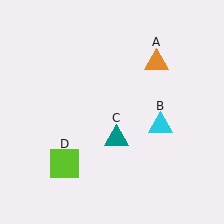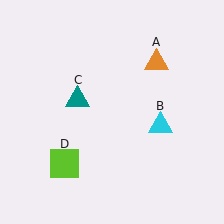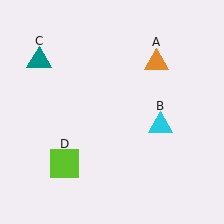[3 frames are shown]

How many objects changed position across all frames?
1 object changed position: teal triangle (object C).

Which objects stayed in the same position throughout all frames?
Orange triangle (object A) and cyan triangle (object B) and lime square (object D) remained stationary.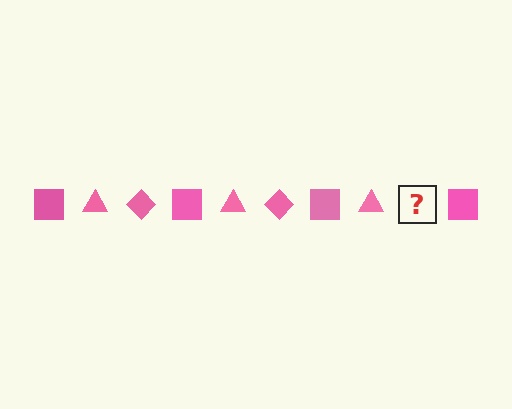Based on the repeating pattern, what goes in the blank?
The blank should be a pink diamond.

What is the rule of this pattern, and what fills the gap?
The rule is that the pattern cycles through square, triangle, diamond shapes in pink. The gap should be filled with a pink diamond.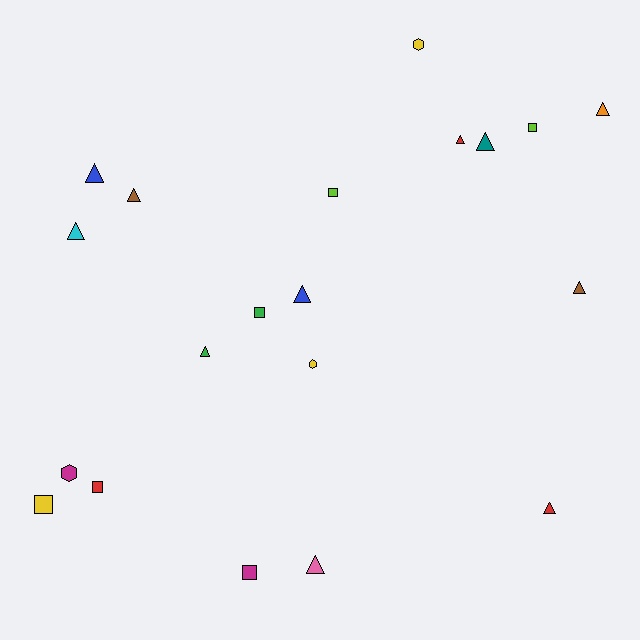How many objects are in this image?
There are 20 objects.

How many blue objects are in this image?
There are 2 blue objects.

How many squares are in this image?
There are 6 squares.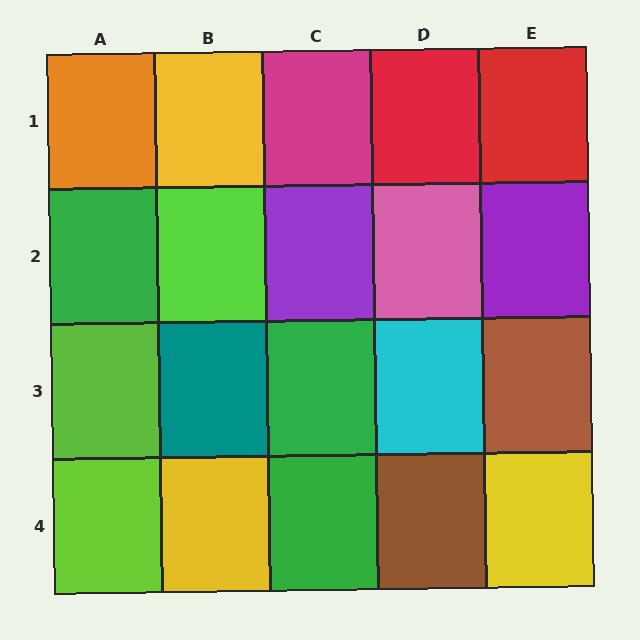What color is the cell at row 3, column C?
Green.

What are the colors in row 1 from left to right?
Orange, yellow, magenta, red, red.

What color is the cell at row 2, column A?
Green.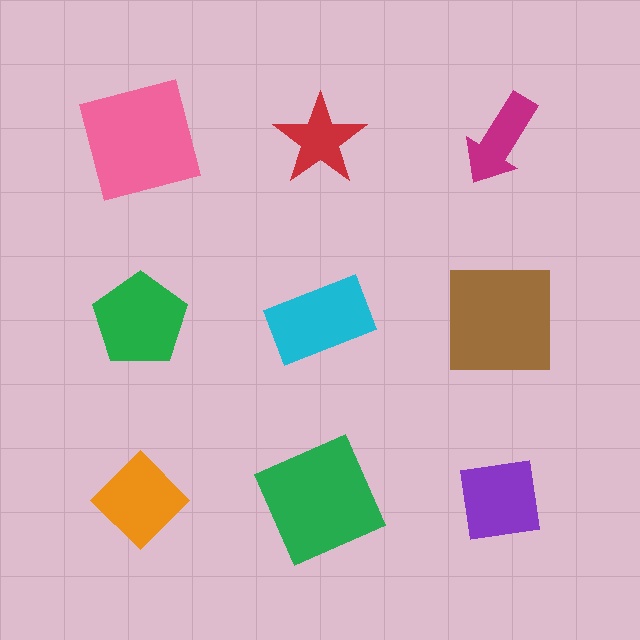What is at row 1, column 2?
A red star.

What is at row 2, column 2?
A cyan rectangle.